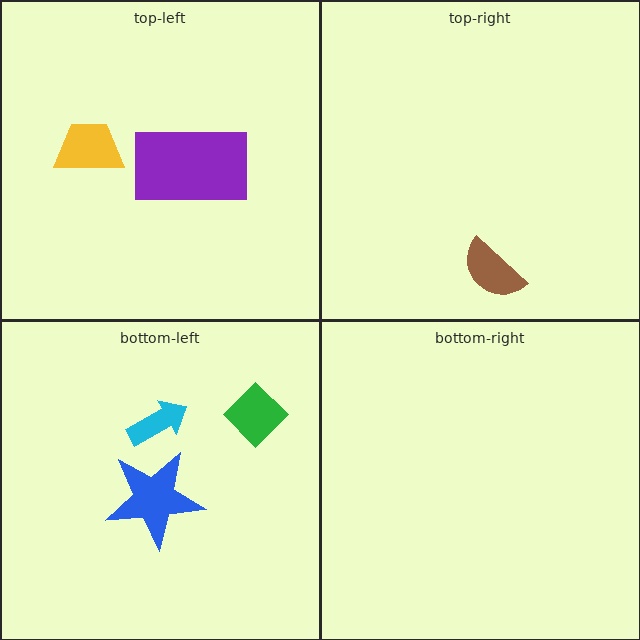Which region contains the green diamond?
The bottom-left region.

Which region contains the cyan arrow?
The bottom-left region.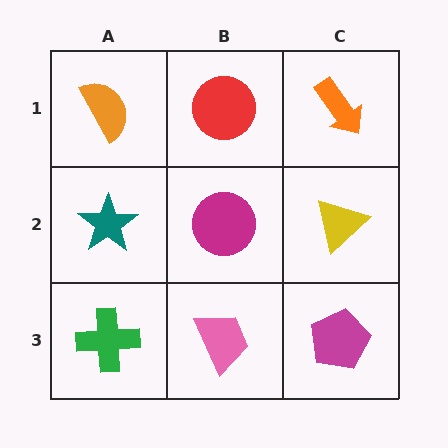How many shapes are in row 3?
3 shapes.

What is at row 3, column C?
A magenta pentagon.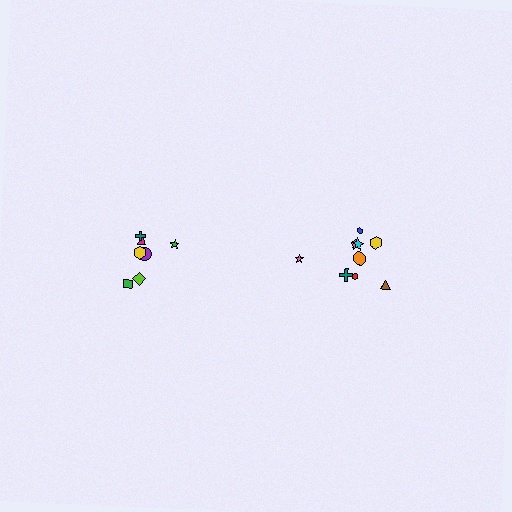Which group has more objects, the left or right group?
The right group.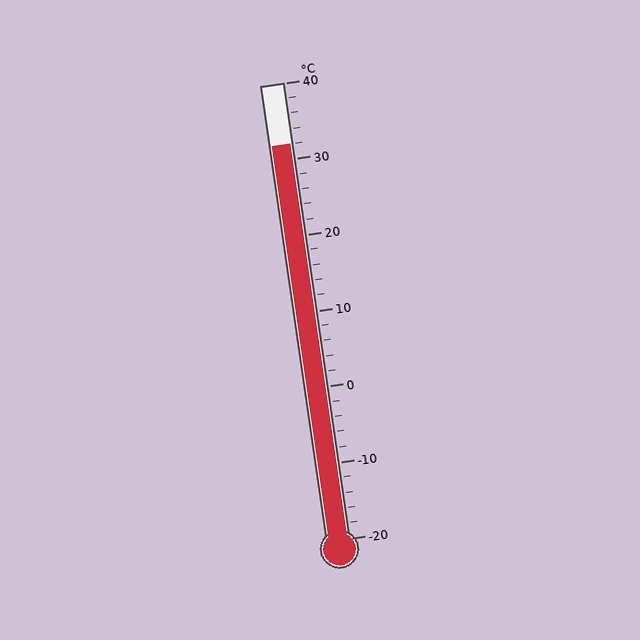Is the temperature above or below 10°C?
The temperature is above 10°C.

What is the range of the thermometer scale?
The thermometer scale ranges from -20°C to 40°C.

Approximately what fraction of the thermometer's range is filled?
The thermometer is filled to approximately 85% of its range.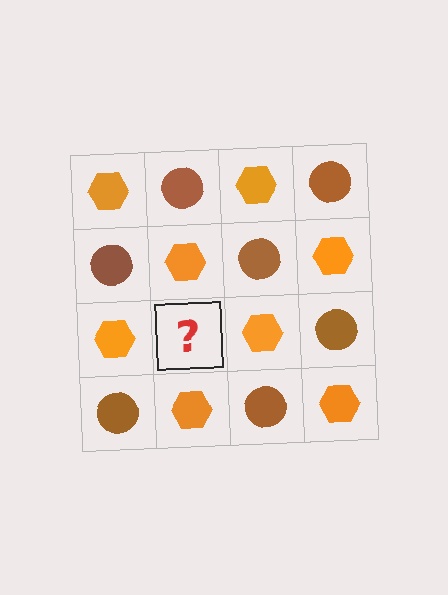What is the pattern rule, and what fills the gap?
The rule is that it alternates orange hexagon and brown circle in a checkerboard pattern. The gap should be filled with a brown circle.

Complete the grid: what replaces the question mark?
The question mark should be replaced with a brown circle.